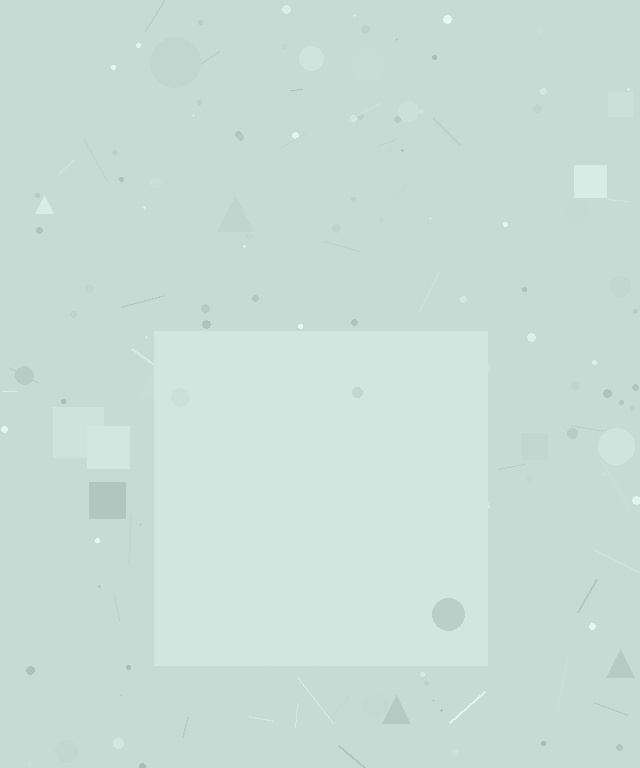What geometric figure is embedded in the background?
A square is embedded in the background.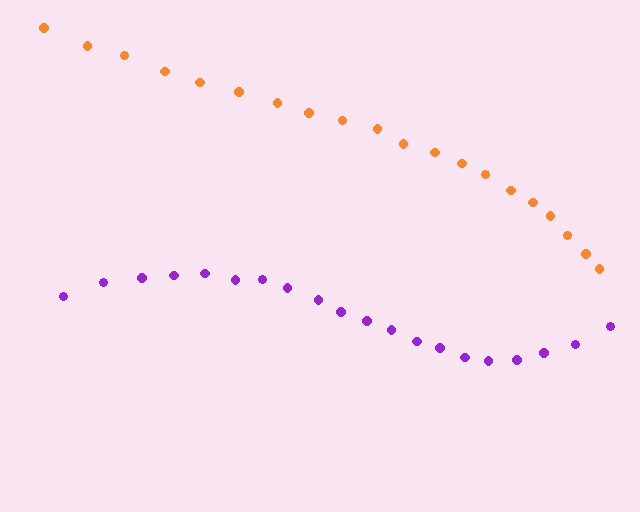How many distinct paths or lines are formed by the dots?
There are 2 distinct paths.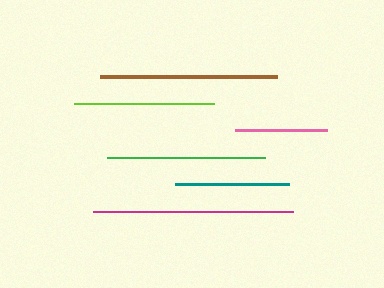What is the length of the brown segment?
The brown segment is approximately 176 pixels long.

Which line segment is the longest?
The magenta line is the longest at approximately 201 pixels.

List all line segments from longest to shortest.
From longest to shortest: magenta, brown, green, lime, teal, pink.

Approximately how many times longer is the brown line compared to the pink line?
The brown line is approximately 1.9 times the length of the pink line.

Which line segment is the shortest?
The pink line is the shortest at approximately 93 pixels.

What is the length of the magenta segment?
The magenta segment is approximately 201 pixels long.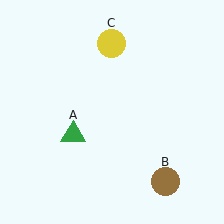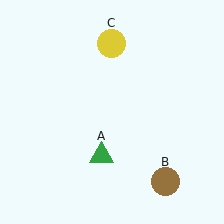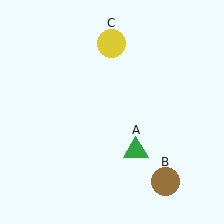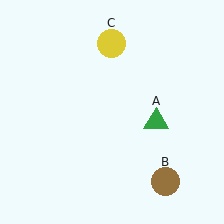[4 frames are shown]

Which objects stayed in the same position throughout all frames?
Brown circle (object B) and yellow circle (object C) remained stationary.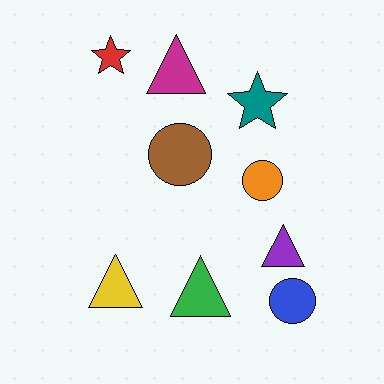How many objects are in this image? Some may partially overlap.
There are 9 objects.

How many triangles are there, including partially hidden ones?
There are 4 triangles.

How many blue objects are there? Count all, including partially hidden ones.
There is 1 blue object.